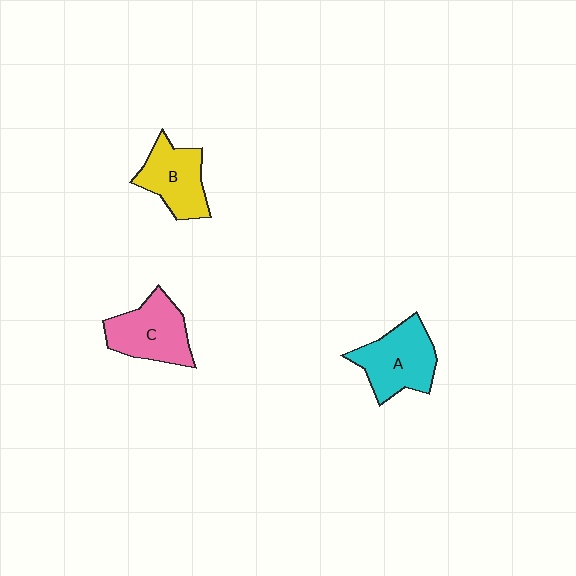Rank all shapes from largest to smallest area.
From largest to smallest: A (cyan), C (pink), B (yellow).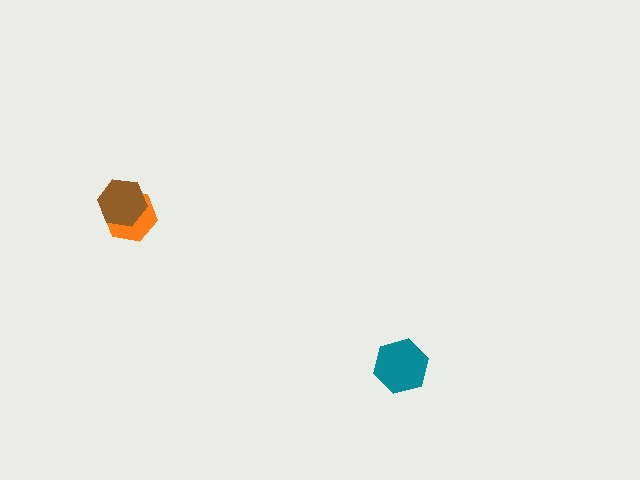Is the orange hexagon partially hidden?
Yes, it is partially covered by another shape.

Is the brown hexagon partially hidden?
No, no other shape covers it.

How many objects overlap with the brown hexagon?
1 object overlaps with the brown hexagon.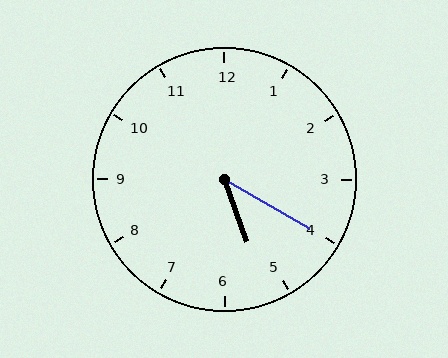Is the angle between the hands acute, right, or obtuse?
It is acute.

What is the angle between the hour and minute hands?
Approximately 40 degrees.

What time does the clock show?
5:20.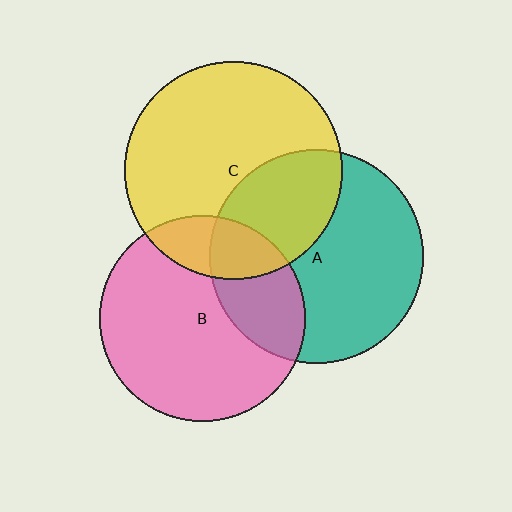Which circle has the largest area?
Circle C (yellow).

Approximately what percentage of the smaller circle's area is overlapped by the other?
Approximately 20%.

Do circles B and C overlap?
Yes.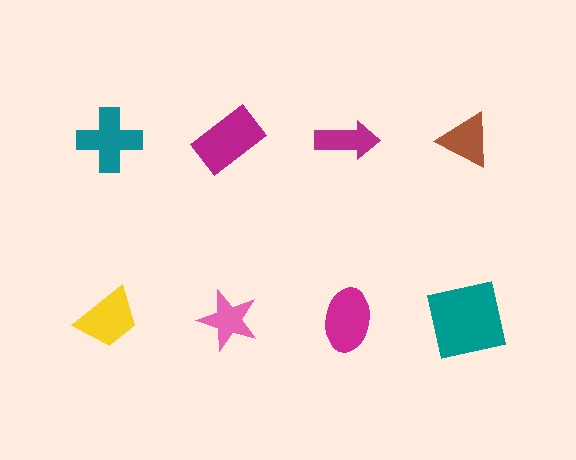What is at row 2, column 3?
A magenta ellipse.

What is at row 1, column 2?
A magenta rectangle.